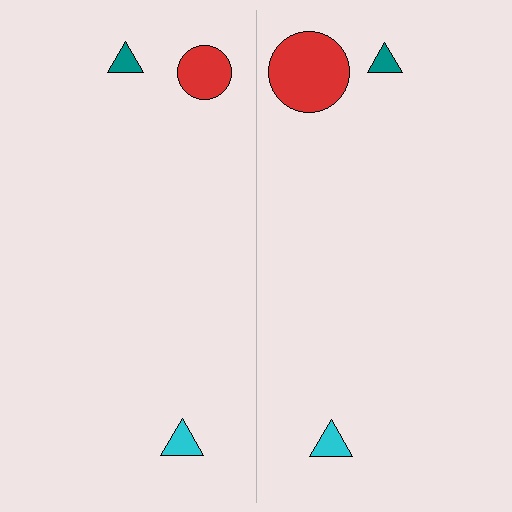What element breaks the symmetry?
The red circle on the right side has a different size than its mirror counterpart.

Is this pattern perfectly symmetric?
No, the pattern is not perfectly symmetric. The red circle on the right side has a different size than its mirror counterpart.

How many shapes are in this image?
There are 6 shapes in this image.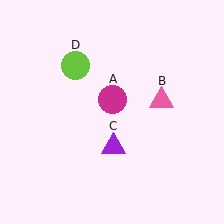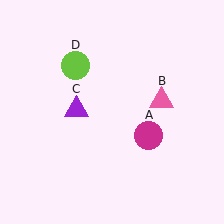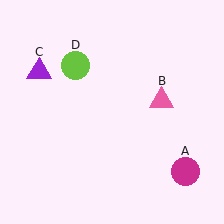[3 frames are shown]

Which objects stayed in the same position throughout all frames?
Pink triangle (object B) and lime circle (object D) remained stationary.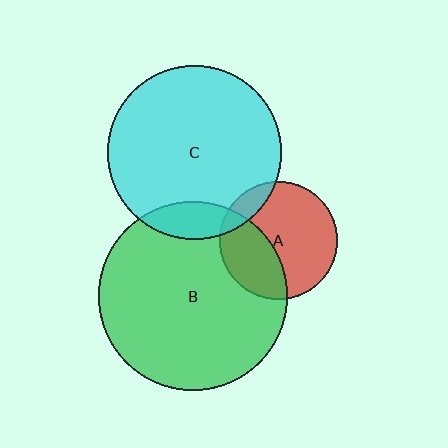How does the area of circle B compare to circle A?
Approximately 2.6 times.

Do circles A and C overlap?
Yes.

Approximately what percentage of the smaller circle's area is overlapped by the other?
Approximately 10%.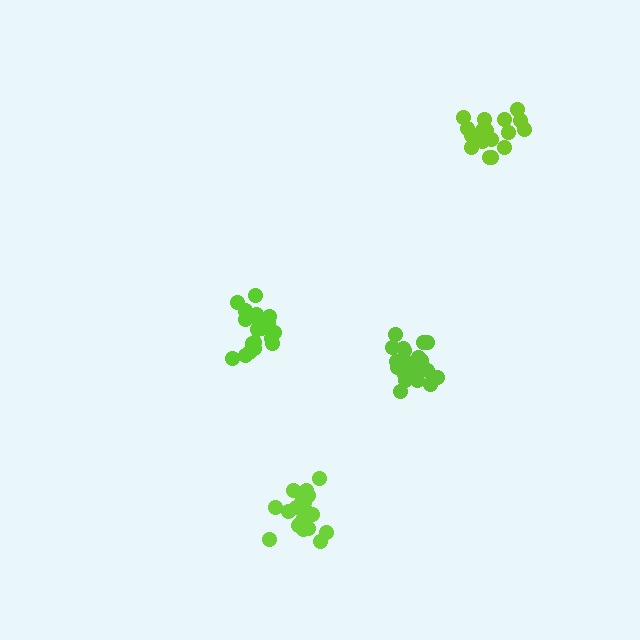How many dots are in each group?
Group 1: 20 dots, Group 2: 21 dots, Group 3: 21 dots, Group 4: 19 dots (81 total).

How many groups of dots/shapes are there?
There are 4 groups.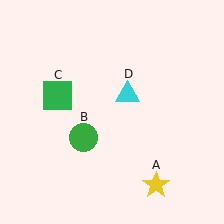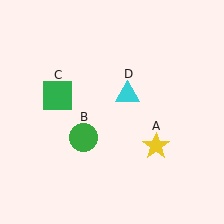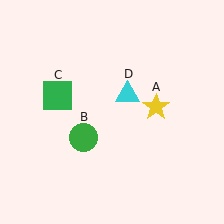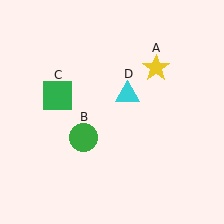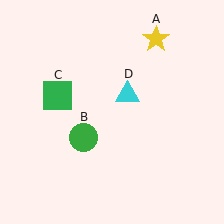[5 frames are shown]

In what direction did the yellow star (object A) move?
The yellow star (object A) moved up.